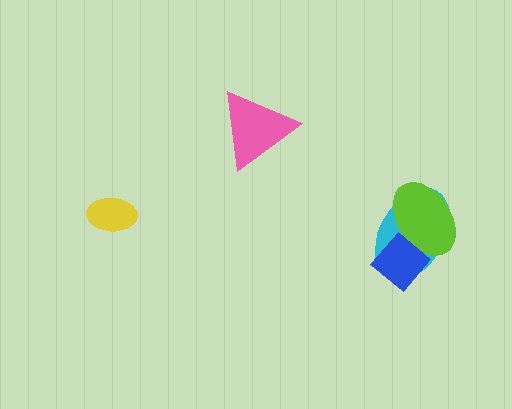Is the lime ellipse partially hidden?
Yes, it is partially covered by another shape.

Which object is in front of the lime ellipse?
The blue diamond is in front of the lime ellipse.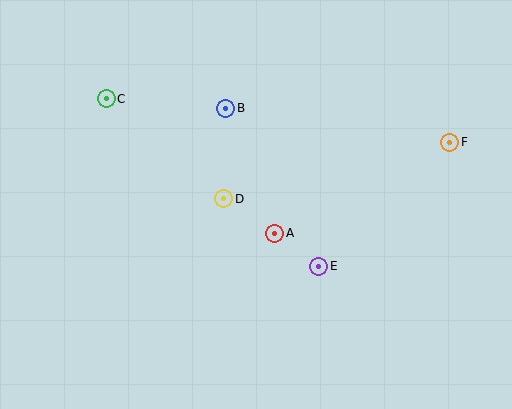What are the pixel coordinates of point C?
Point C is at (106, 99).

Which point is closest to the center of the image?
Point D at (224, 199) is closest to the center.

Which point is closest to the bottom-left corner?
Point D is closest to the bottom-left corner.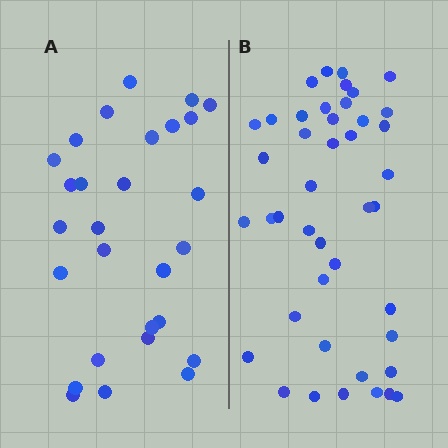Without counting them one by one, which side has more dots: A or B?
Region B (the right region) has more dots.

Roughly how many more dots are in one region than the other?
Region B has approximately 15 more dots than region A.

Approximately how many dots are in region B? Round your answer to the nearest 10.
About 40 dots. (The exact count is 43, which rounds to 40.)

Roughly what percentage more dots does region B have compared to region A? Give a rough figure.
About 55% more.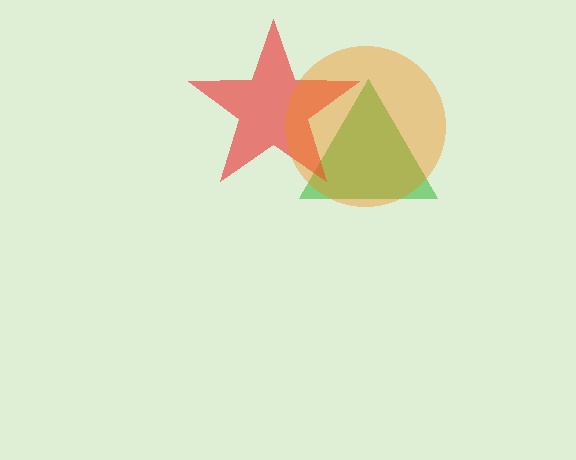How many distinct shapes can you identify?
There are 3 distinct shapes: a green triangle, a red star, an orange circle.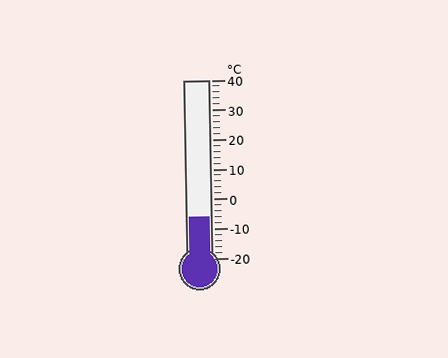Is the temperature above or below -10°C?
The temperature is above -10°C.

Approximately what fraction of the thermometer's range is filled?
The thermometer is filled to approximately 25% of its range.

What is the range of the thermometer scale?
The thermometer scale ranges from -20°C to 40°C.